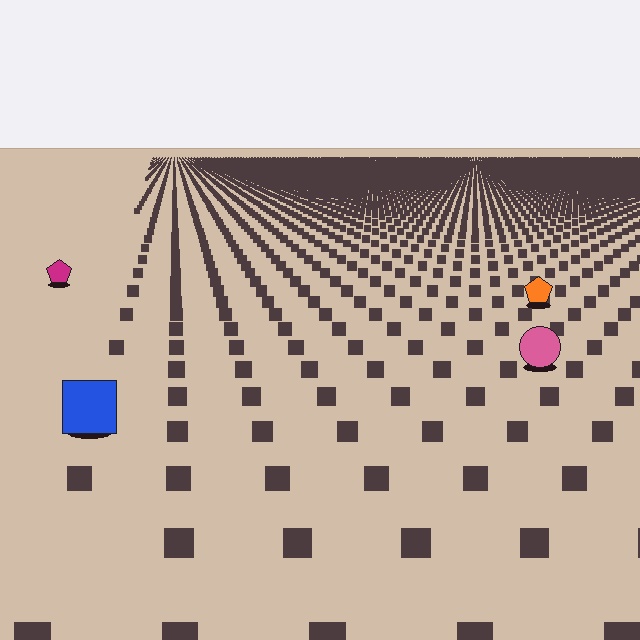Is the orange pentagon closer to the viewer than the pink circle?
No. The pink circle is closer — you can tell from the texture gradient: the ground texture is coarser near it.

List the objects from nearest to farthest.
From nearest to farthest: the blue square, the pink circle, the orange pentagon, the magenta pentagon.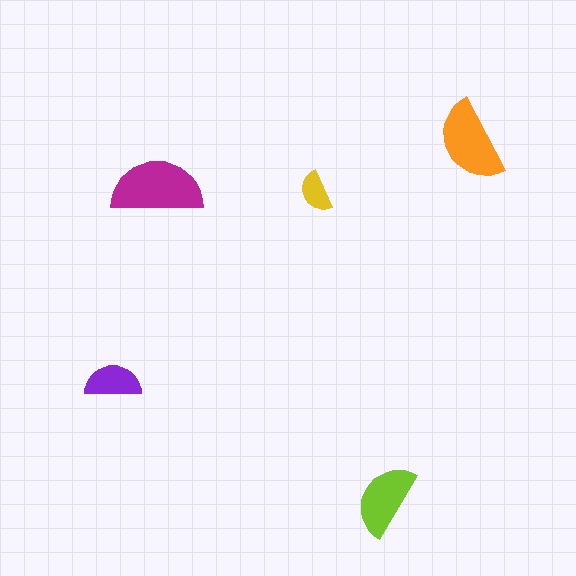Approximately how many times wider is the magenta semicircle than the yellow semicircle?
About 2 times wider.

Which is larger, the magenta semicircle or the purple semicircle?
The magenta one.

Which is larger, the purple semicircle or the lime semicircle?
The lime one.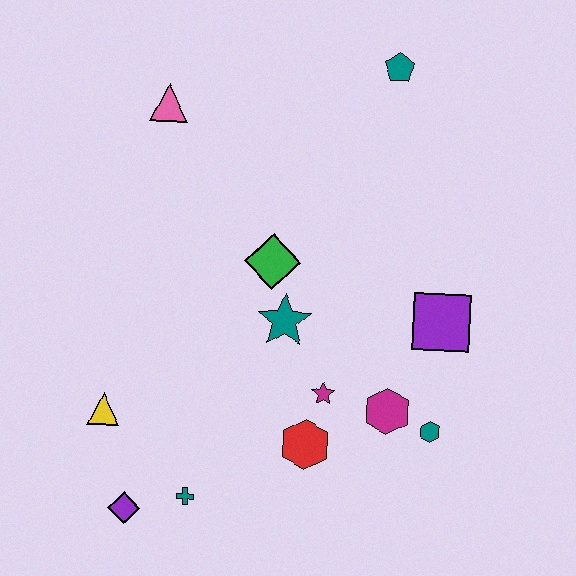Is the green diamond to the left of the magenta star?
Yes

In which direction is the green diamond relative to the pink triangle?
The green diamond is below the pink triangle.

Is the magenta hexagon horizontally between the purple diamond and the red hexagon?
No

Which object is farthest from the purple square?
The purple diamond is farthest from the purple square.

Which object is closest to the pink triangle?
The green diamond is closest to the pink triangle.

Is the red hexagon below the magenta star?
Yes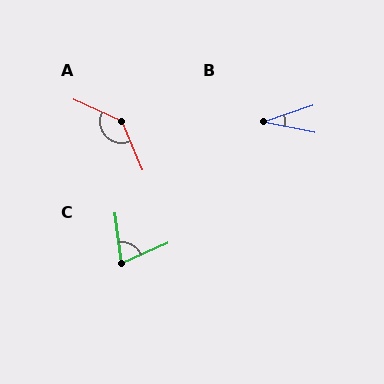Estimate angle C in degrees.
Approximately 74 degrees.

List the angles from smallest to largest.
B (30°), C (74°), A (137°).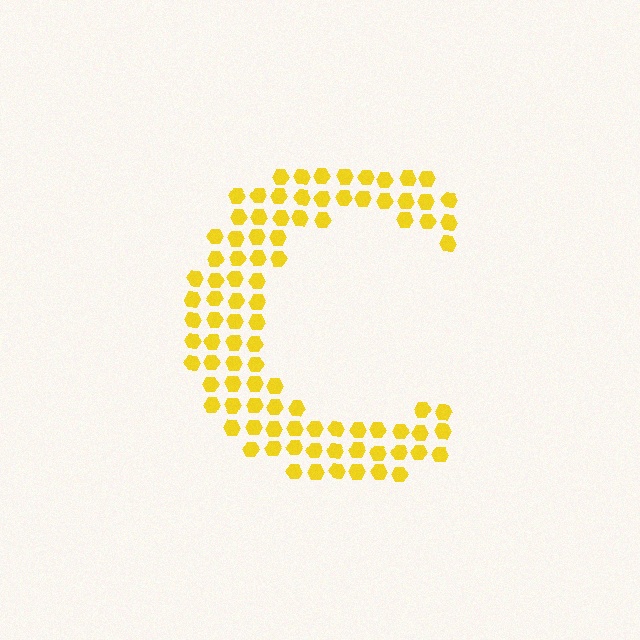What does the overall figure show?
The overall figure shows the letter C.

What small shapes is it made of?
It is made of small hexagons.